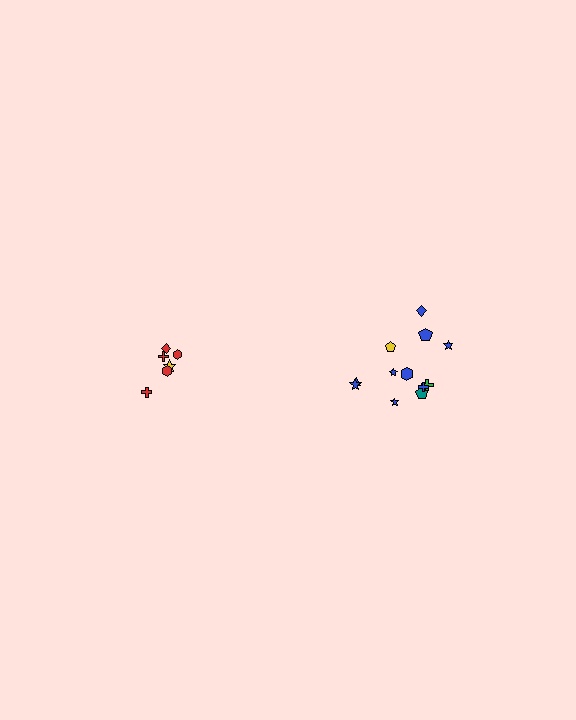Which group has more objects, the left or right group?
The right group.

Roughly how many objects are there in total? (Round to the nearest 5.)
Roughly 20 objects in total.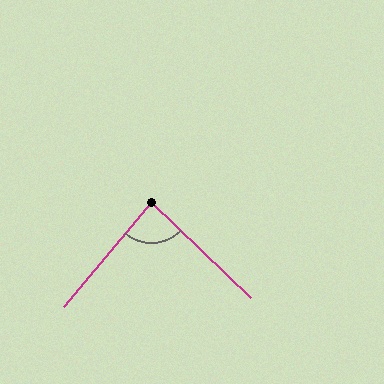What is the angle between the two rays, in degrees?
Approximately 86 degrees.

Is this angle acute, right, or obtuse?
It is approximately a right angle.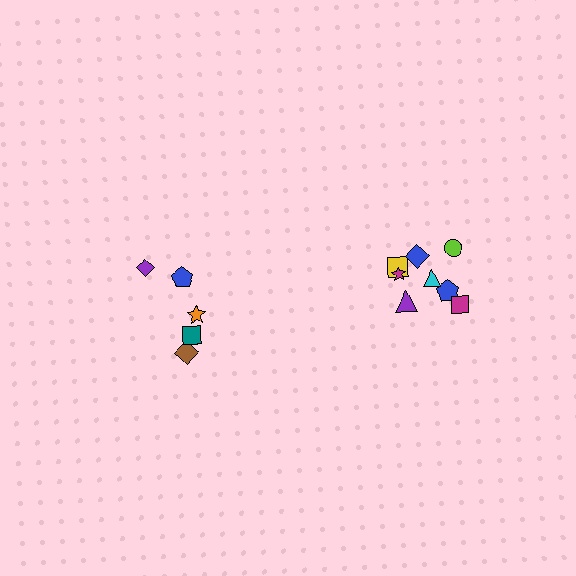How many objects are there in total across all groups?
There are 13 objects.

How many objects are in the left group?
There are 5 objects.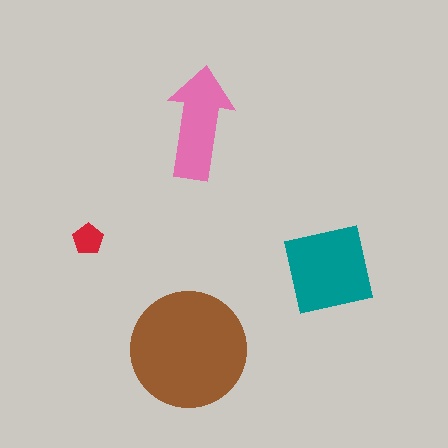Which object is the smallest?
The red pentagon.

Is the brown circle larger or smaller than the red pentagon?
Larger.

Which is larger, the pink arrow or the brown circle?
The brown circle.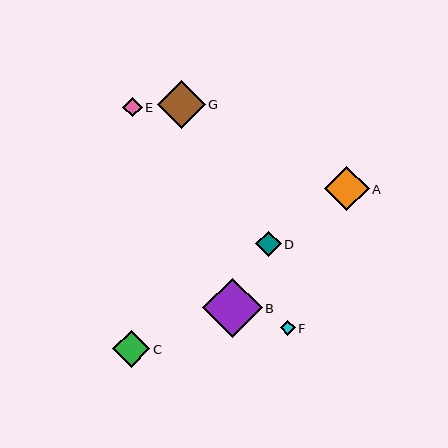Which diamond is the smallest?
Diamond F is the smallest with a size of approximately 15 pixels.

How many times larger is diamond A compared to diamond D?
Diamond A is approximately 1.8 times the size of diamond D.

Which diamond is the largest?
Diamond B is the largest with a size of approximately 59 pixels.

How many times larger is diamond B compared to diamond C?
Diamond B is approximately 1.6 times the size of diamond C.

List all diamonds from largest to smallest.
From largest to smallest: B, G, A, C, D, E, F.